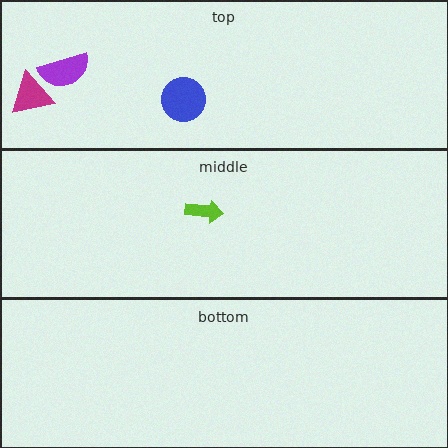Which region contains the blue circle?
The top region.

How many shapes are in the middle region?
1.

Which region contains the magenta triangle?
The top region.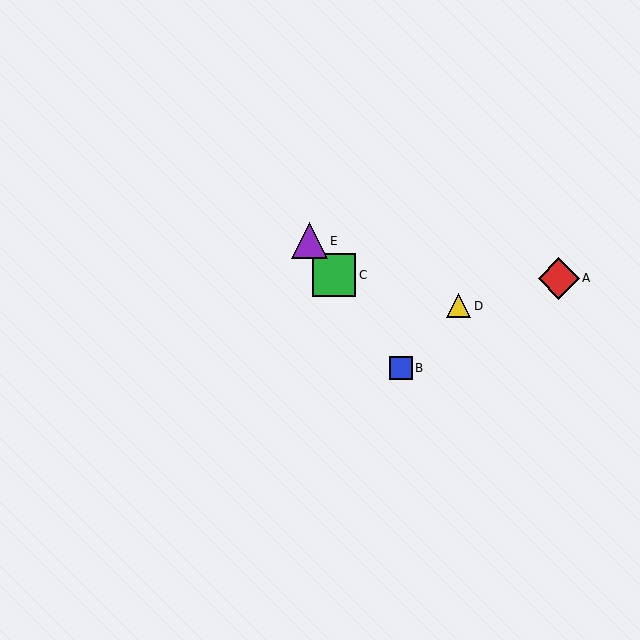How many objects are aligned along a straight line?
3 objects (B, C, E) are aligned along a straight line.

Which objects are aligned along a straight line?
Objects B, C, E are aligned along a straight line.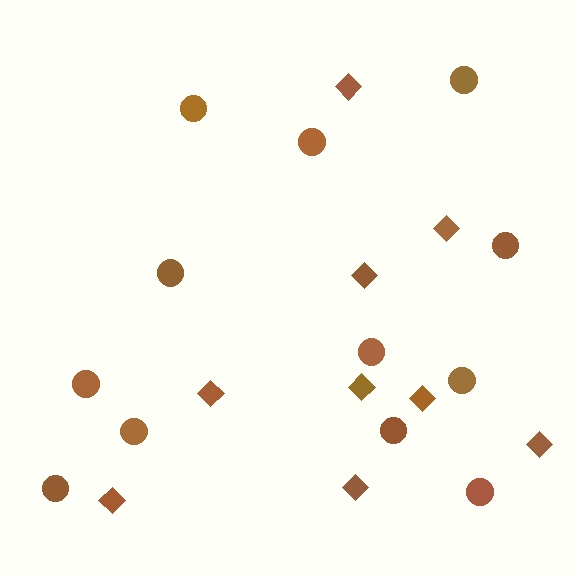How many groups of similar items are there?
There are 2 groups: one group of diamonds (9) and one group of circles (12).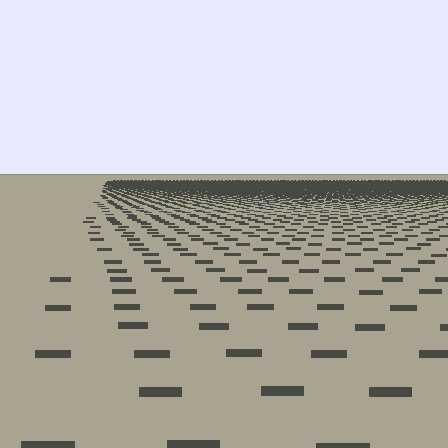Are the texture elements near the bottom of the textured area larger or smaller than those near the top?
Larger. Near the bottom, elements are closer to the viewer and appear at a bigger on-screen size.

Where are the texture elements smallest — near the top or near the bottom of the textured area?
Near the top.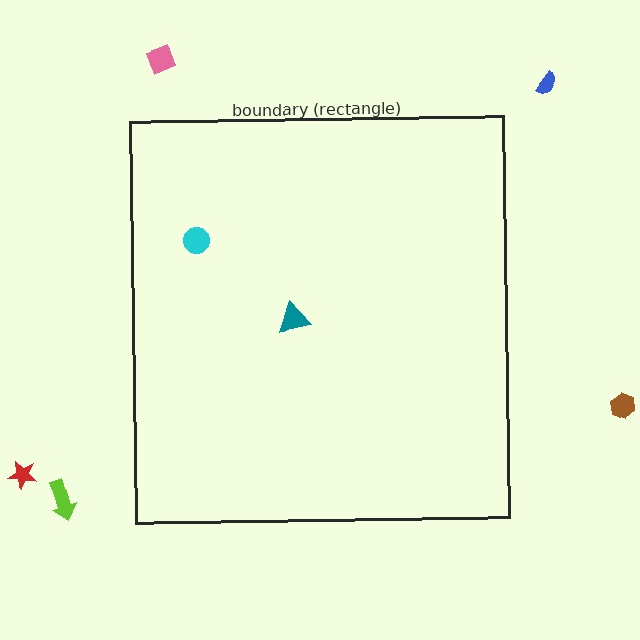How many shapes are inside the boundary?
2 inside, 5 outside.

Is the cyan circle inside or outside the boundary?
Inside.